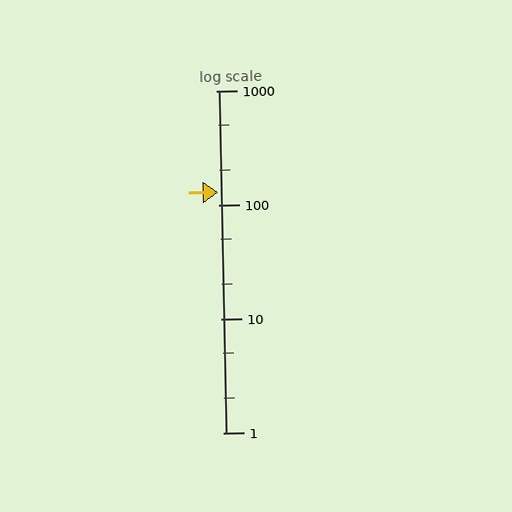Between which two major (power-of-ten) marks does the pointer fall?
The pointer is between 100 and 1000.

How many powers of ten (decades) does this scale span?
The scale spans 3 decades, from 1 to 1000.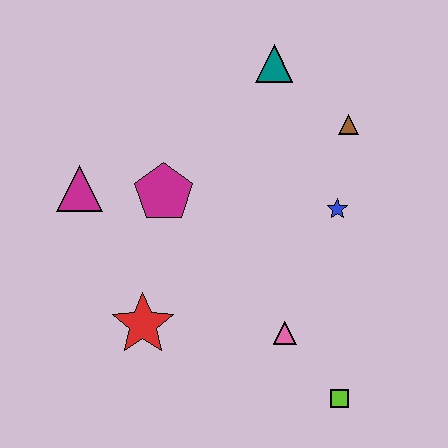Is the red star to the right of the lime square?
No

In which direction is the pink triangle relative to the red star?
The pink triangle is to the right of the red star.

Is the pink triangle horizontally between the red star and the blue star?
Yes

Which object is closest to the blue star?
The brown triangle is closest to the blue star.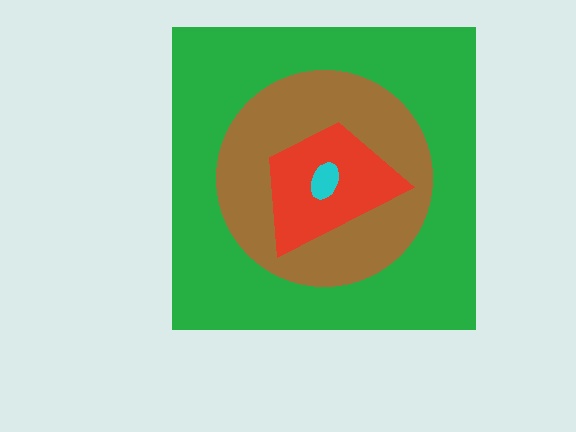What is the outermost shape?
The green square.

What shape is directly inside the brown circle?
The red trapezoid.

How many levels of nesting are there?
4.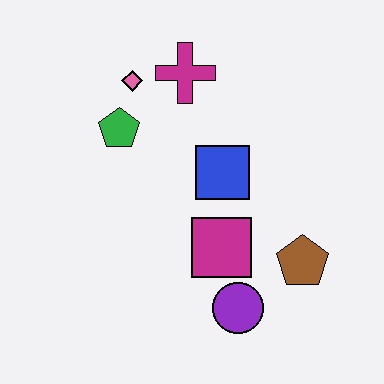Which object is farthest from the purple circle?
The pink diamond is farthest from the purple circle.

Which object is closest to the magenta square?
The purple circle is closest to the magenta square.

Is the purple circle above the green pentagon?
No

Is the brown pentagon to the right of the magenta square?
Yes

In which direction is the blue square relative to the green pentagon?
The blue square is to the right of the green pentagon.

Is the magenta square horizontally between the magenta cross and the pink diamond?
No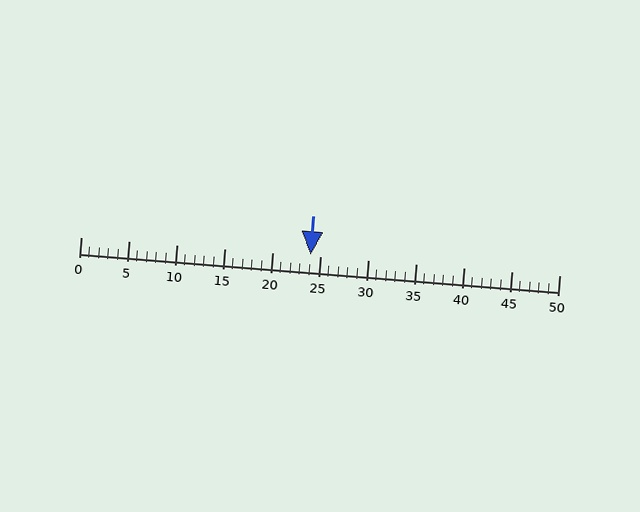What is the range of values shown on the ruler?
The ruler shows values from 0 to 50.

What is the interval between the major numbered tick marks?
The major tick marks are spaced 5 units apart.